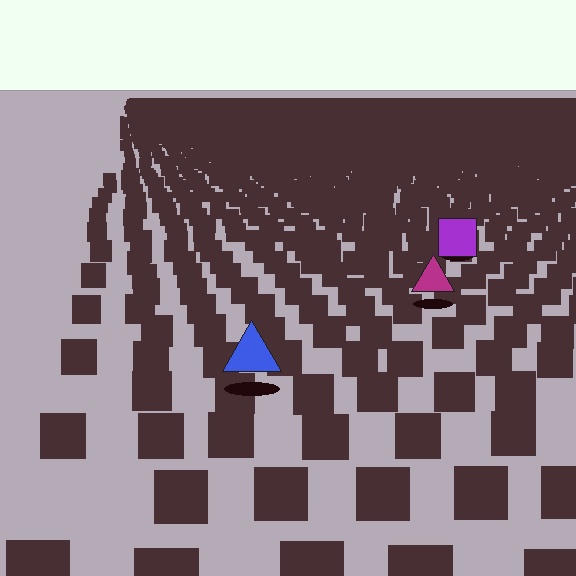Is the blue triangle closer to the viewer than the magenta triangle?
Yes. The blue triangle is closer — you can tell from the texture gradient: the ground texture is coarser near it.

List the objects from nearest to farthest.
From nearest to farthest: the blue triangle, the magenta triangle, the purple square.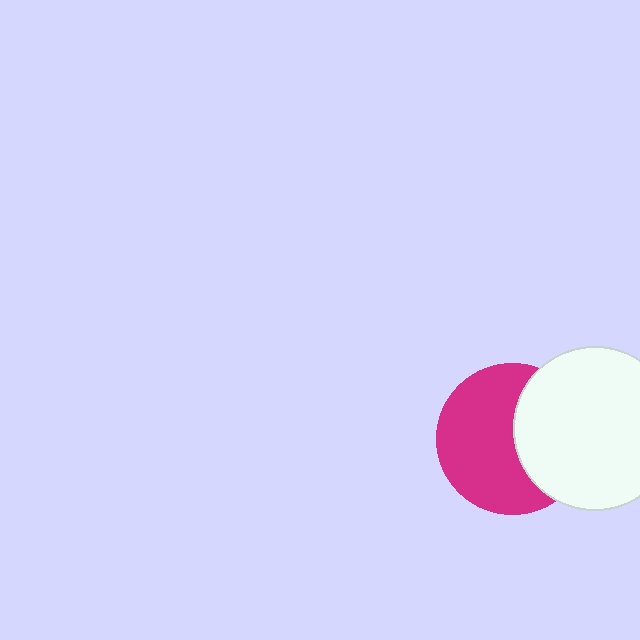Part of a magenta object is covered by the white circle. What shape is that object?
It is a circle.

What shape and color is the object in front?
The object in front is a white circle.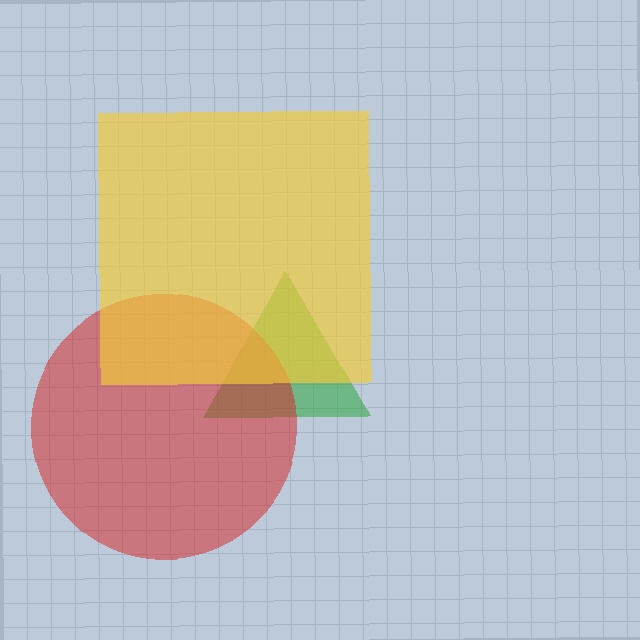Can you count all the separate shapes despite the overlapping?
Yes, there are 3 separate shapes.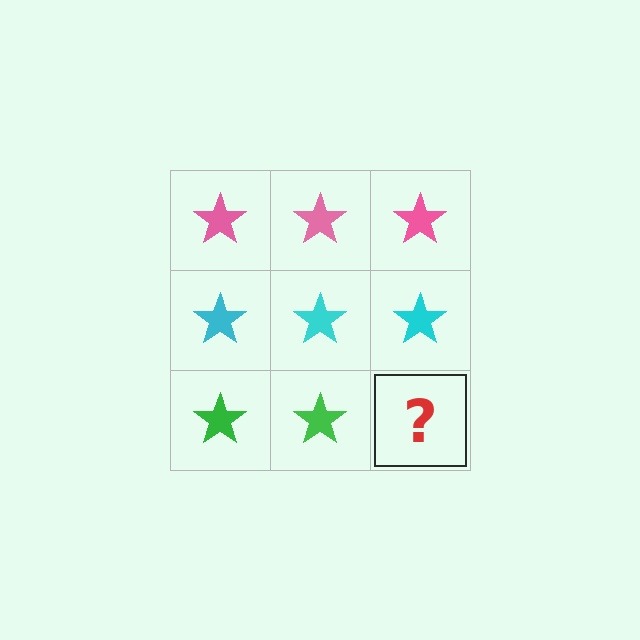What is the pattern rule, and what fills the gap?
The rule is that each row has a consistent color. The gap should be filled with a green star.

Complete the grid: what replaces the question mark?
The question mark should be replaced with a green star.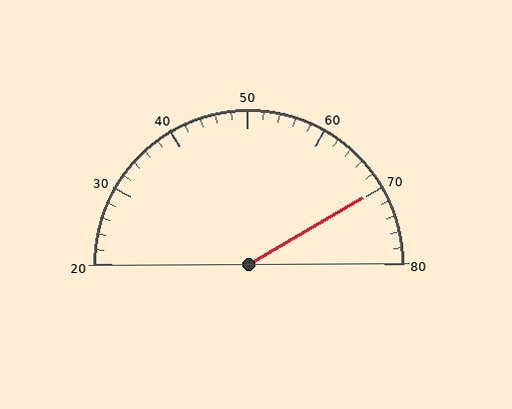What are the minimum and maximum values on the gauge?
The gauge ranges from 20 to 80.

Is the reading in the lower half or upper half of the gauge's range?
The reading is in the upper half of the range (20 to 80).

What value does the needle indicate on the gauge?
The needle indicates approximately 70.